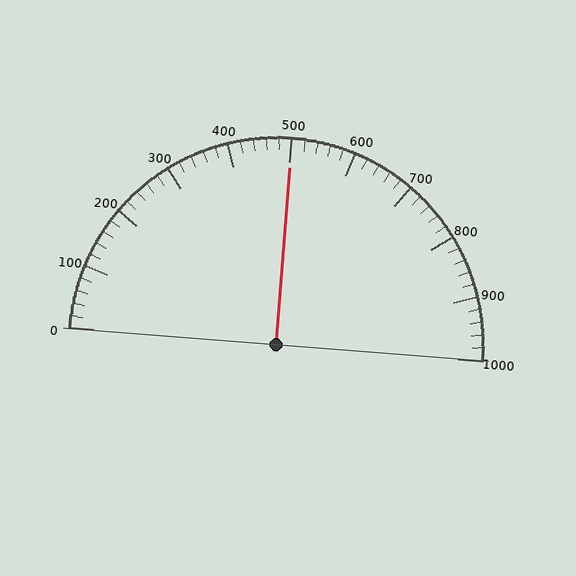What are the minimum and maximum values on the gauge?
The gauge ranges from 0 to 1000.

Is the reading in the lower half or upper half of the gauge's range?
The reading is in the upper half of the range (0 to 1000).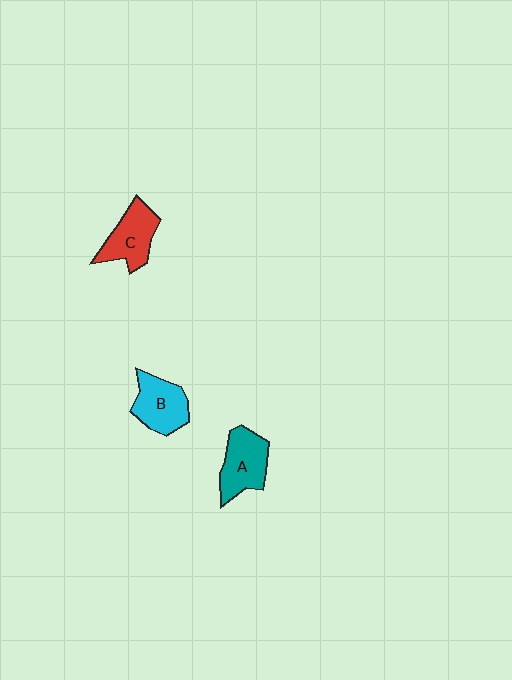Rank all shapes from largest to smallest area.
From largest to smallest: A (teal), C (red), B (cyan).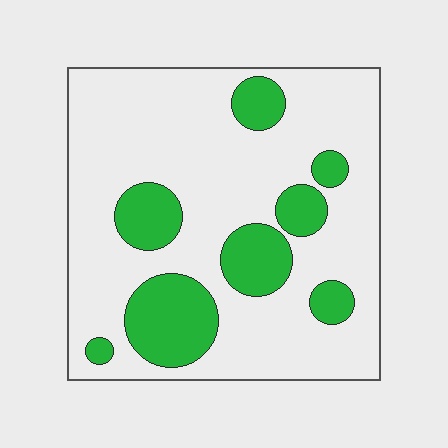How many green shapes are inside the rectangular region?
8.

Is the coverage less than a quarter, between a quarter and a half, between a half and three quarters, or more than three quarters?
Less than a quarter.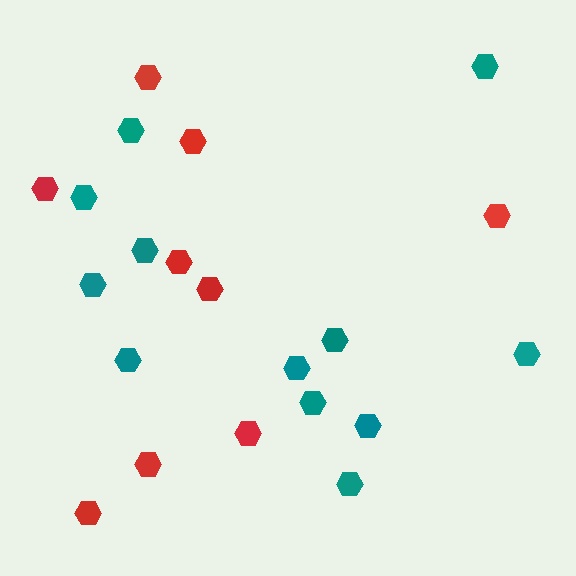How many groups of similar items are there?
There are 2 groups: one group of red hexagons (9) and one group of teal hexagons (12).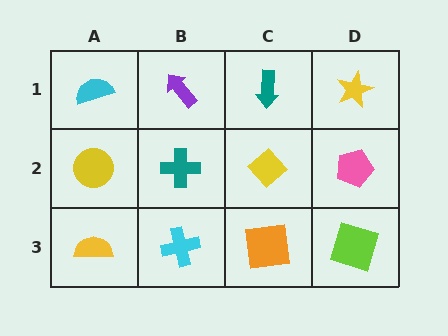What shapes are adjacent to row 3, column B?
A teal cross (row 2, column B), a yellow semicircle (row 3, column A), an orange square (row 3, column C).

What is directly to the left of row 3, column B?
A yellow semicircle.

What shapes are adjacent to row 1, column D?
A pink pentagon (row 2, column D), a teal arrow (row 1, column C).